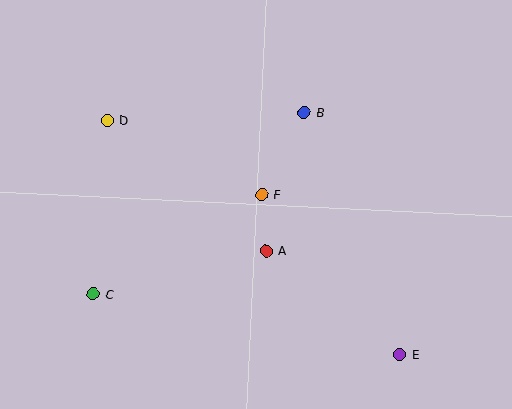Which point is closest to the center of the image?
Point F at (262, 194) is closest to the center.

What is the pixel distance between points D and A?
The distance between D and A is 206 pixels.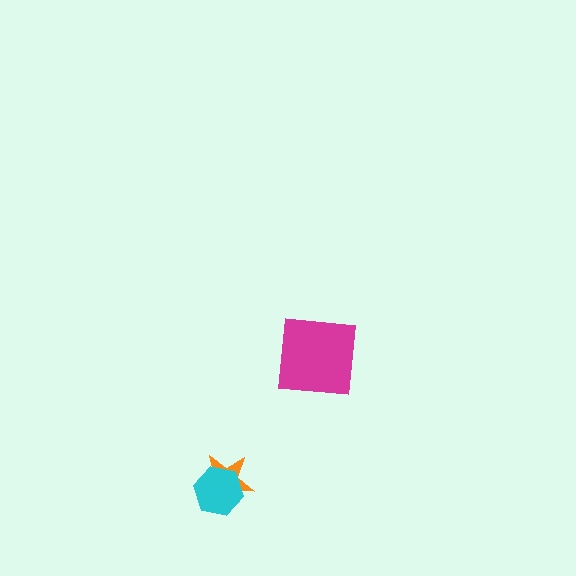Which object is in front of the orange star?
The cyan hexagon is in front of the orange star.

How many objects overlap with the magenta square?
0 objects overlap with the magenta square.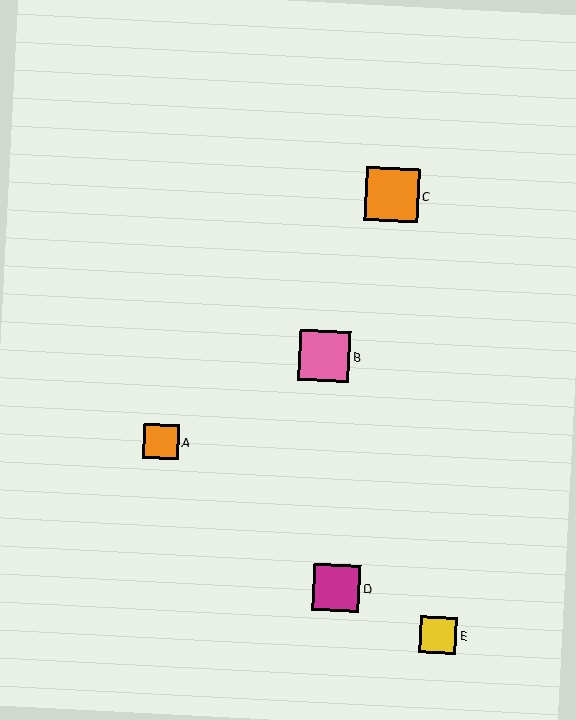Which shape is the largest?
The orange square (labeled C) is the largest.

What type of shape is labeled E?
Shape E is a yellow square.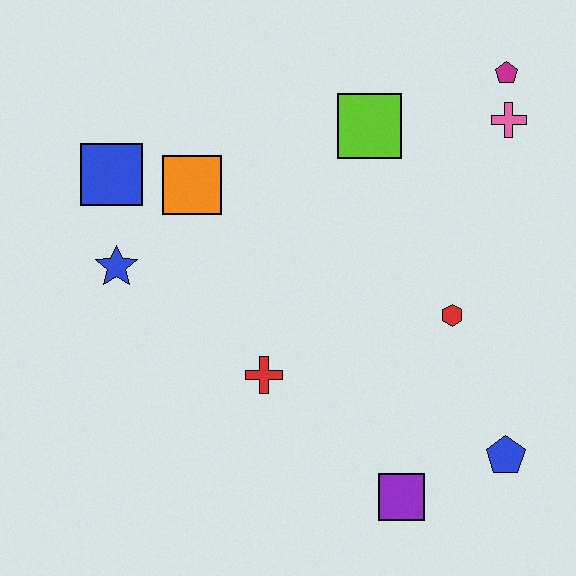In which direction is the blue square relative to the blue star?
The blue square is above the blue star.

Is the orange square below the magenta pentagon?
Yes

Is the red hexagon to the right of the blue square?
Yes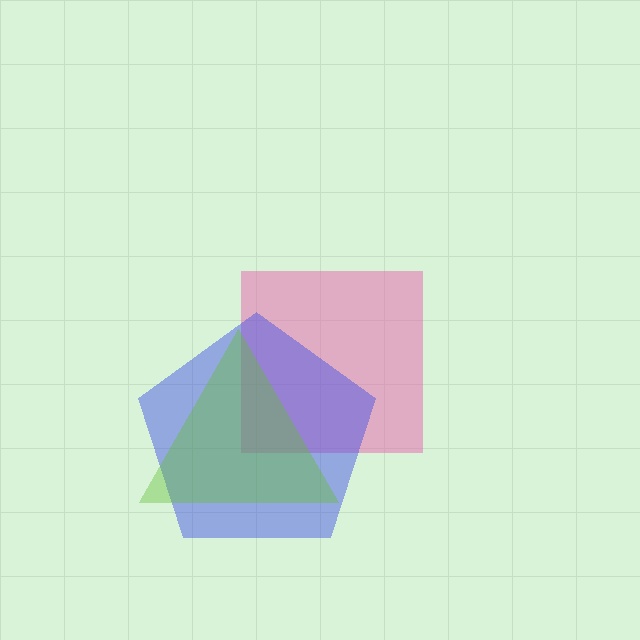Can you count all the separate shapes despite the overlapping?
Yes, there are 3 separate shapes.